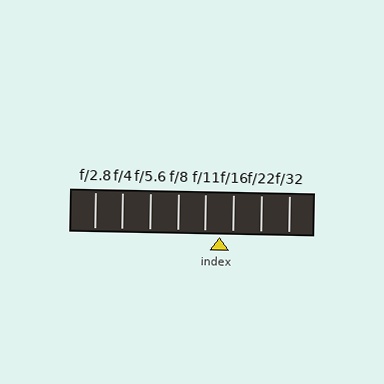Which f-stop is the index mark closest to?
The index mark is closest to f/16.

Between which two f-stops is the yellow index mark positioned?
The index mark is between f/11 and f/16.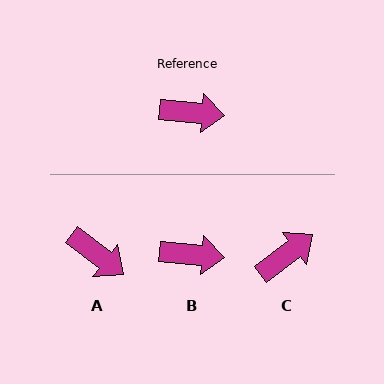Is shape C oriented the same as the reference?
No, it is off by about 42 degrees.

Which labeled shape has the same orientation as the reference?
B.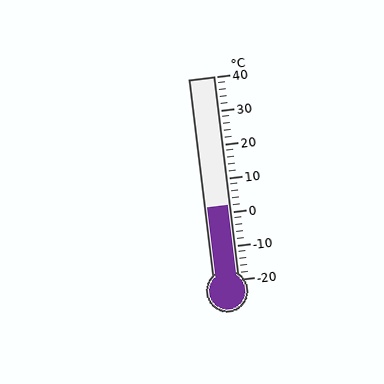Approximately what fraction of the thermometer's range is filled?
The thermometer is filled to approximately 35% of its range.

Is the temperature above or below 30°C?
The temperature is below 30°C.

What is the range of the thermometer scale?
The thermometer scale ranges from -20°C to 40°C.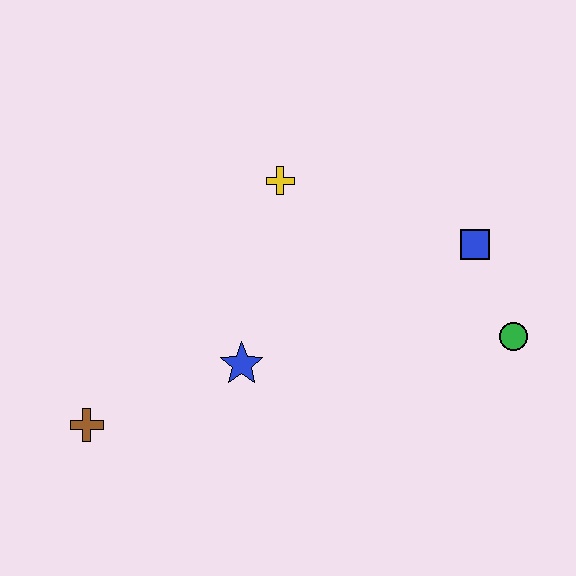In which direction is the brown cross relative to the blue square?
The brown cross is to the left of the blue square.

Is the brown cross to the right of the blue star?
No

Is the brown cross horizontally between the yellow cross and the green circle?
No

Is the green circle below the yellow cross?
Yes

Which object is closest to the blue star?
The brown cross is closest to the blue star.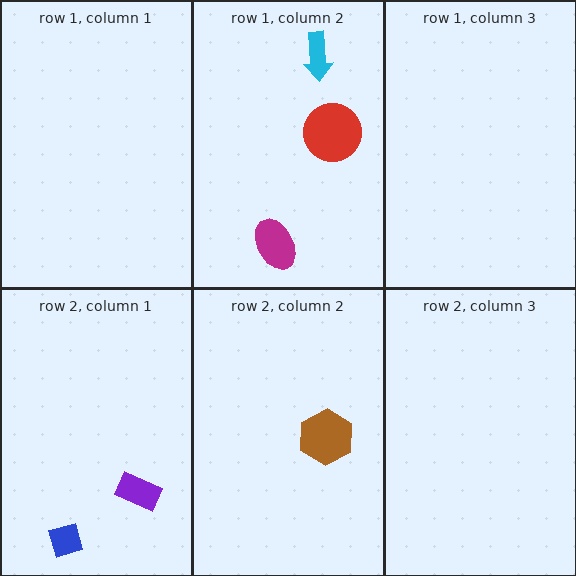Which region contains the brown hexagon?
The row 2, column 2 region.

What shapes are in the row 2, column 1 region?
The blue diamond, the purple rectangle.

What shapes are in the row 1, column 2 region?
The red circle, the cyan arrow, the magenta ellipse.